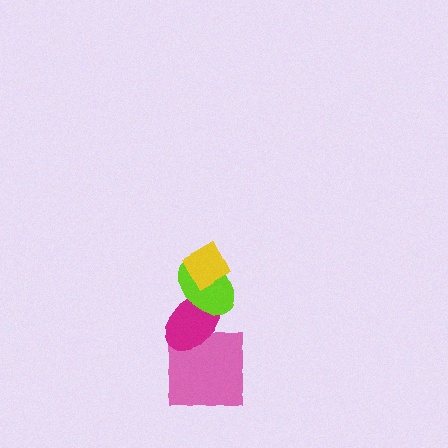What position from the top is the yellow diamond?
The yellow diamond is 1st from the top.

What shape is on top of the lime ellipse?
The yellow diamond is on top of the lime ellipse.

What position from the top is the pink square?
The pink square is 4th from the top.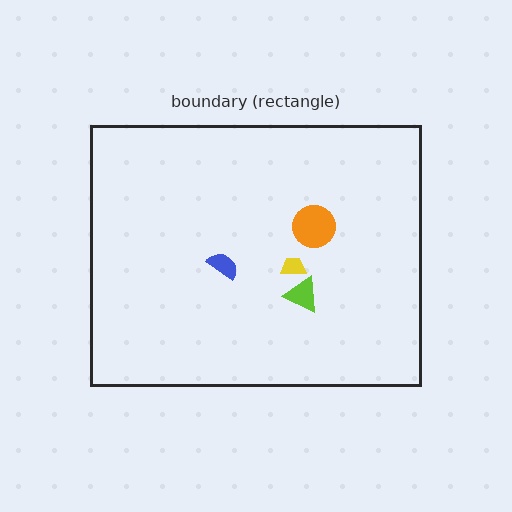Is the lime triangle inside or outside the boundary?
Inside.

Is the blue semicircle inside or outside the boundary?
Inside.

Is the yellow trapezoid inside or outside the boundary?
Inside.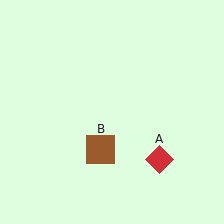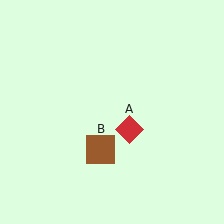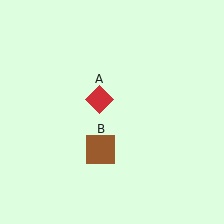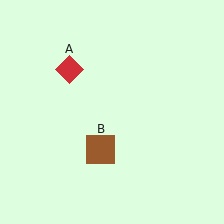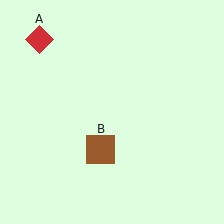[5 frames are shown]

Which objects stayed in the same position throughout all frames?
Brown square (object B) remained stationary.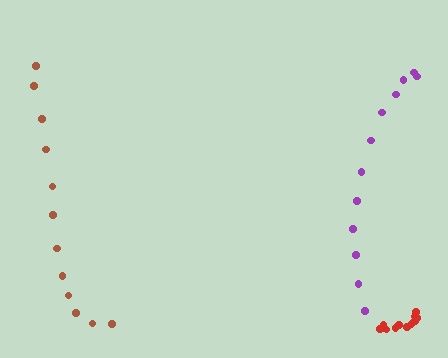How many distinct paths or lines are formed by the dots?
There are 3 distinct paths.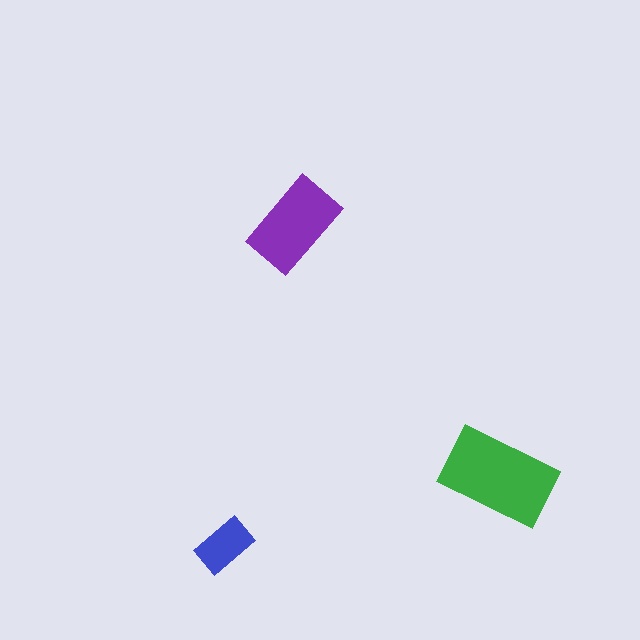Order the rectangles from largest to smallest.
the green one, the purple one, the blue one.